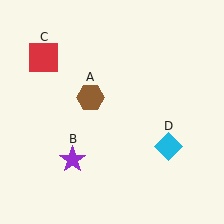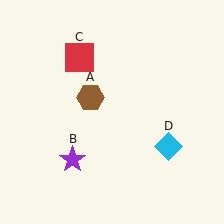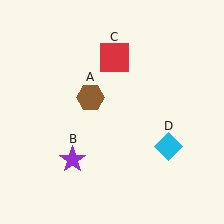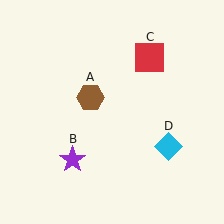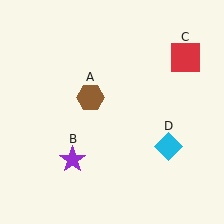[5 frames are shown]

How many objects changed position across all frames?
1 object changed position: red square (object C).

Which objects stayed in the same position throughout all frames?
Brown hexagon (object A) and purple star (object B) and cyan diamond (object D) remained stationary.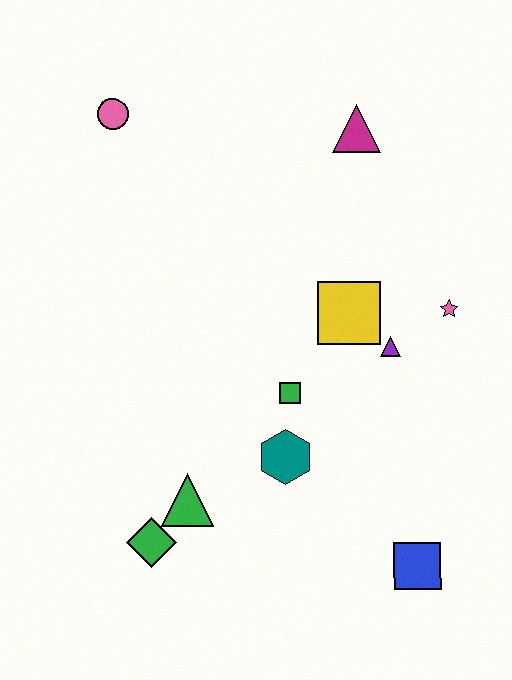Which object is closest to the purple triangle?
The yellow square is closest to the purple triangle.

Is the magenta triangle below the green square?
No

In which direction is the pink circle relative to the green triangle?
The pink circle is above the green triangle.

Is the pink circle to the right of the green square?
No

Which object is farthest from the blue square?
The pink circle is farthest from the blue square.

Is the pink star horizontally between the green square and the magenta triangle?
No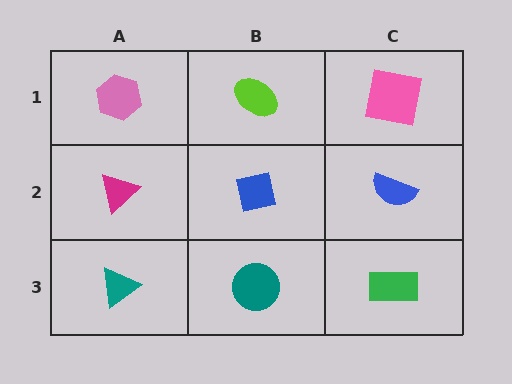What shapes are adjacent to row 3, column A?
A magenta triangle (row 2, column A), a teal circle (row 3, column B).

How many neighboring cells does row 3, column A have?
2.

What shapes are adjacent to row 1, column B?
A blue square (row 2, column B), a pink hexagon (row 1, column A), a pink square (row 1, column C).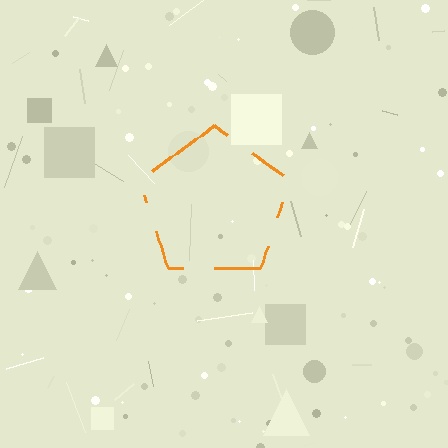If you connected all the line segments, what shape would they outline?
They would outline a pentagon.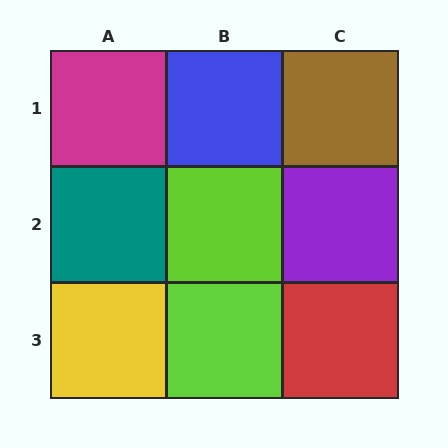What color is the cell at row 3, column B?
Lime.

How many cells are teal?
1 cell is teal.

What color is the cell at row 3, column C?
Red.